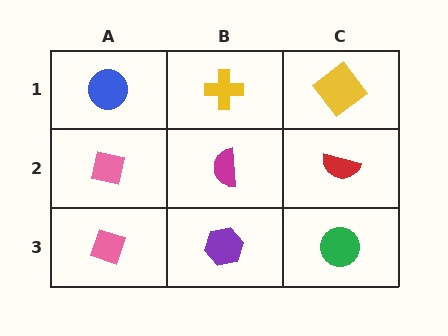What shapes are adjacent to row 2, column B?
A yellow cross (row 1, column B), a purple hexagon (row 3, column B), a pink square (row 2, column A), a red semicircle (row 2, column C).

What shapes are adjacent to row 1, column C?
A red semicircle (row 2, column C), a yellow cross (row 1, column B).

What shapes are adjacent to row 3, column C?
A red semicircle (row 2, column C), a purple hexagon (row 3, column B).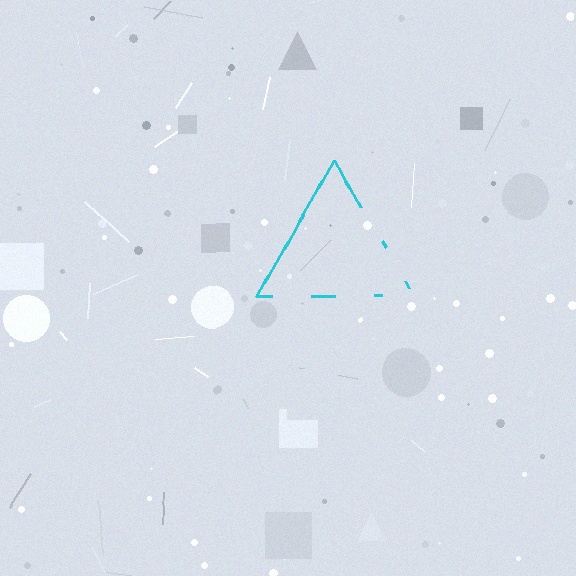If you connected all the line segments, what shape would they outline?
They would outline a triangle.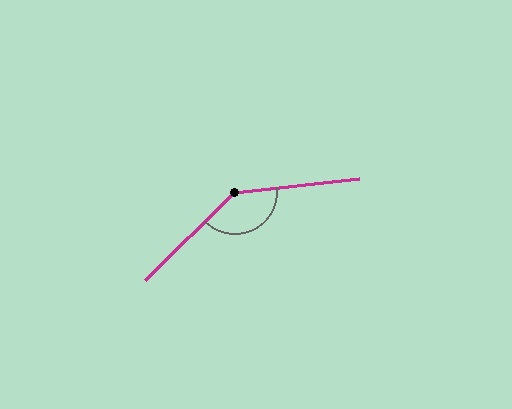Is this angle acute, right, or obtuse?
It is obtuse.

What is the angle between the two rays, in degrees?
Approximately 141 degrees.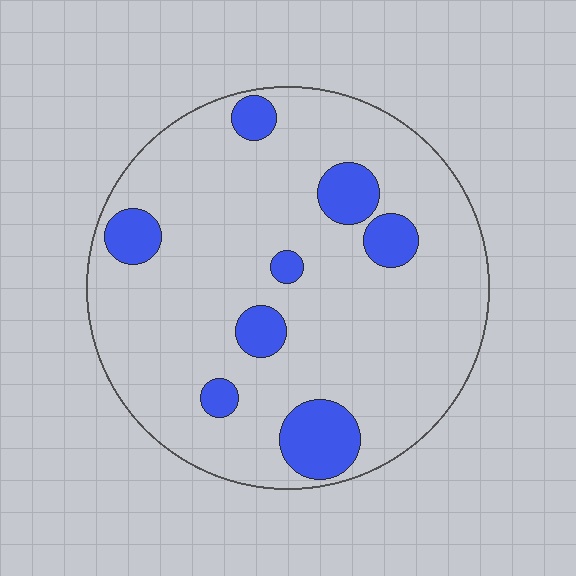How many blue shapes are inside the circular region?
8.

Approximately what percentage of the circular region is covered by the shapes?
Approximately 15%.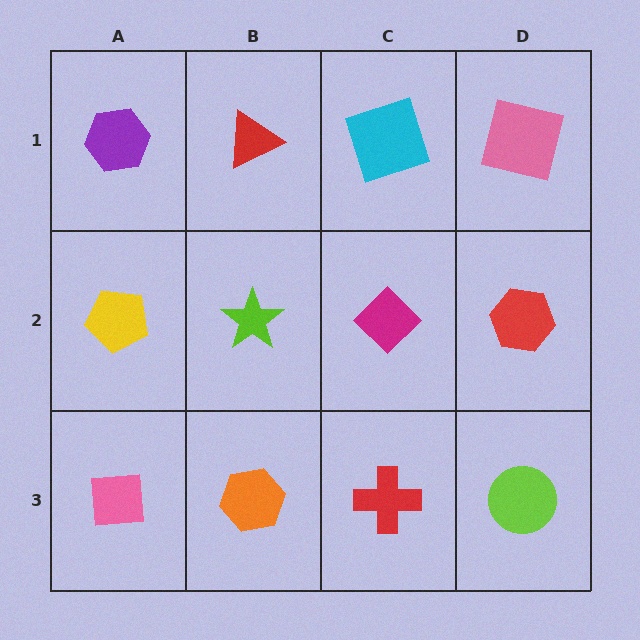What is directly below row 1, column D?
A red hexagon.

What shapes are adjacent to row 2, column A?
A purple hexagon (row 1, column A), a pink square (row 3, column A), a lime star (row 2, column B).